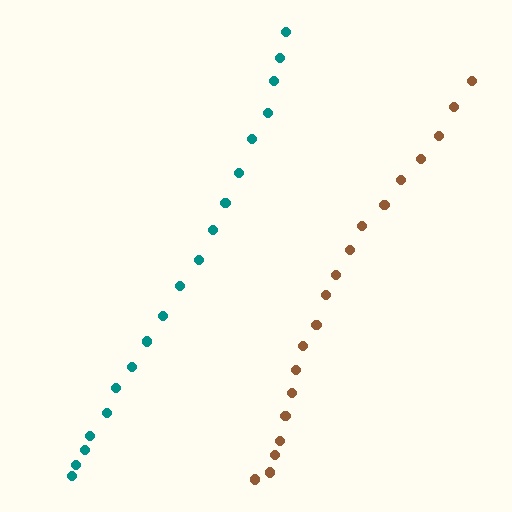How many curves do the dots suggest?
There are 2 distinct paths.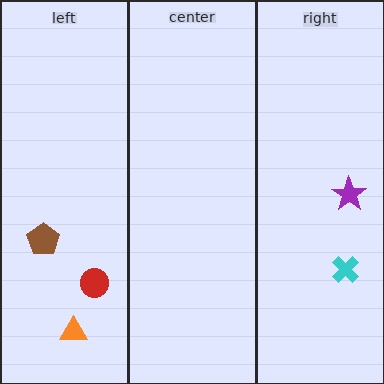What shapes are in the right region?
The cyan cross, the purple star.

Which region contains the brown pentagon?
The left region.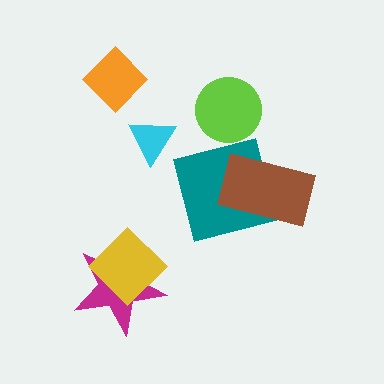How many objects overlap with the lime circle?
0 objects overlap with the lime circle.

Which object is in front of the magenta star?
The yellow diamond is in front of the magenta star.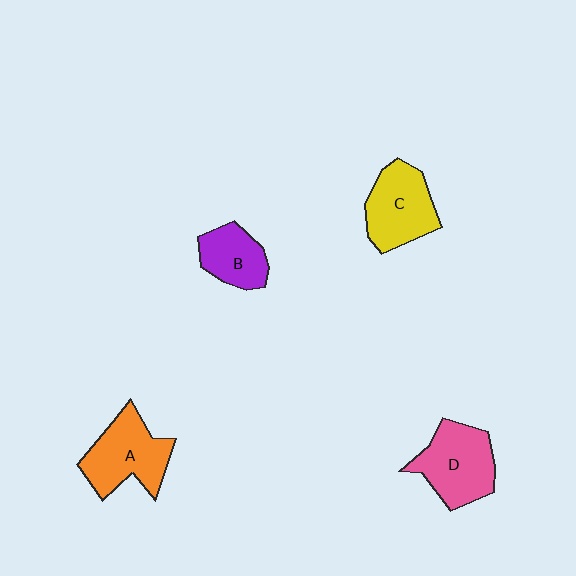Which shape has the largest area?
Shape D (pink).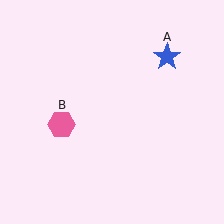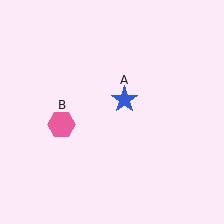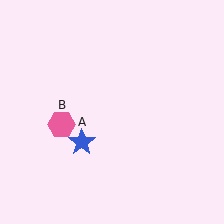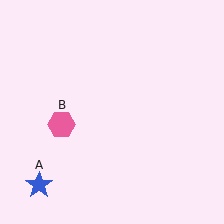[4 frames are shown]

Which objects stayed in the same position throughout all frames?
Pink hexagon (object B) remained stationary.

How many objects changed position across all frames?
1 object changed position: blue star (object A).